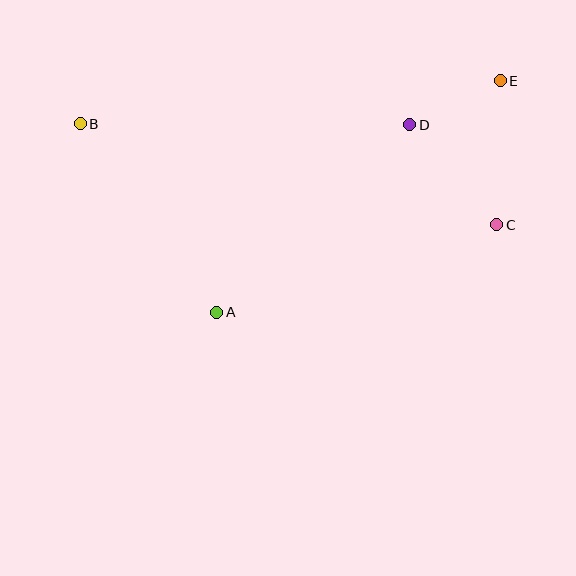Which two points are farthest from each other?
Points B and C are farthest from each other.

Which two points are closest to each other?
Points D and E are closest to each other.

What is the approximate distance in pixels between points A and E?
The distance between A and E is approximately 366 pixels.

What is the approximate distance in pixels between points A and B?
The distance between A and B is approximately 233 pixels.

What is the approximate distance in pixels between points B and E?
The distance between B and E is approximately 422 pixels.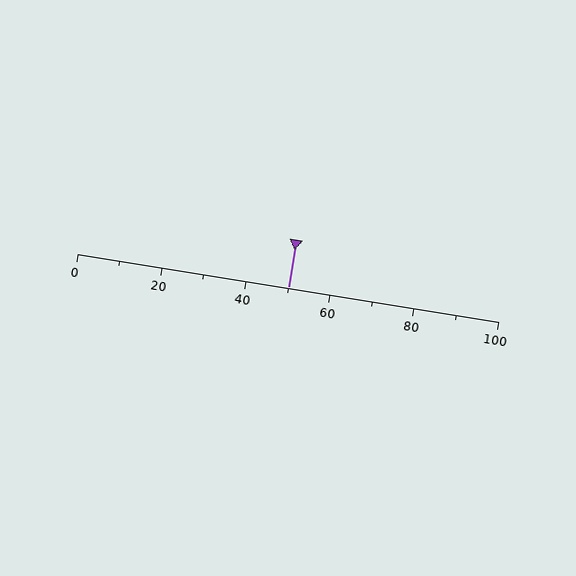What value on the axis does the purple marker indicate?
The marker indicates approximately 50.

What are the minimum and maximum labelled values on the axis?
The axis runs from 0 to 100.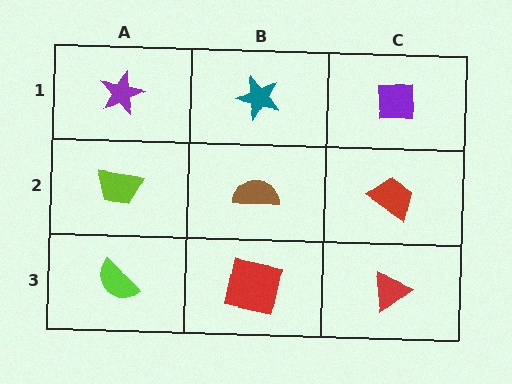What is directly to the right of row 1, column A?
A teal star.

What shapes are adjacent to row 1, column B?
A brown semicircle (row 2, column B), a purple star (row 1, column A), a purple square (row 1, column C).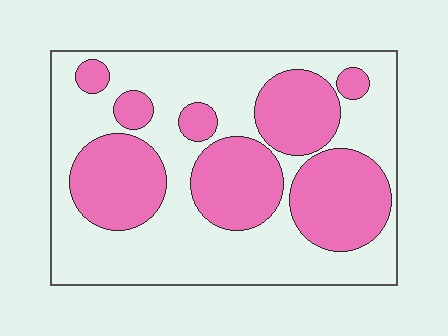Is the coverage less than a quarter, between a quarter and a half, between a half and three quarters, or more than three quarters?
Between a quarter and a half.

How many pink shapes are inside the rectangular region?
8.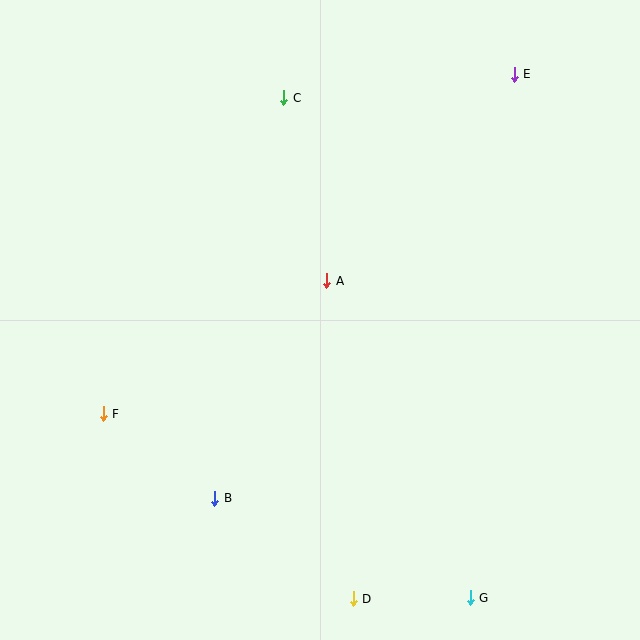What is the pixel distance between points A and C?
The distance between A and C is 188 pixels.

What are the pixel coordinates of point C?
Point C is at (284, 98).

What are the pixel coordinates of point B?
Point B is at (215, 498).